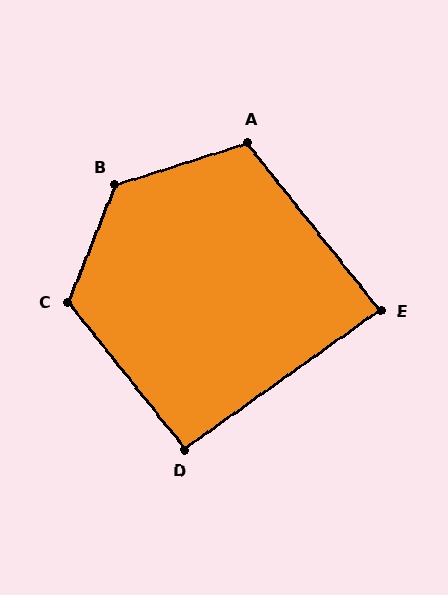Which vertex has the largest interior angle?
B, at approximately 130 degrees.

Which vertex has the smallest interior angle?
E, at approximately 87 degrees.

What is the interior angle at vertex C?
Approximately 119 degrees (obtuse).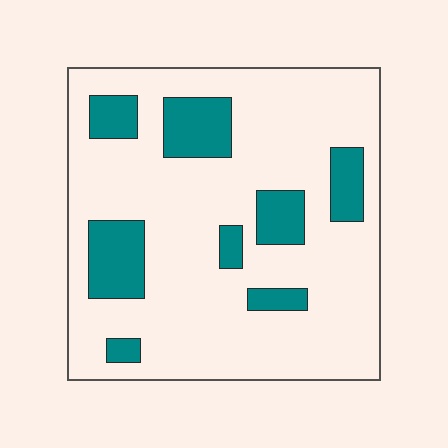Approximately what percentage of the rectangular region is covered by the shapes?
Approximately 20%.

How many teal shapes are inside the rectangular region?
8.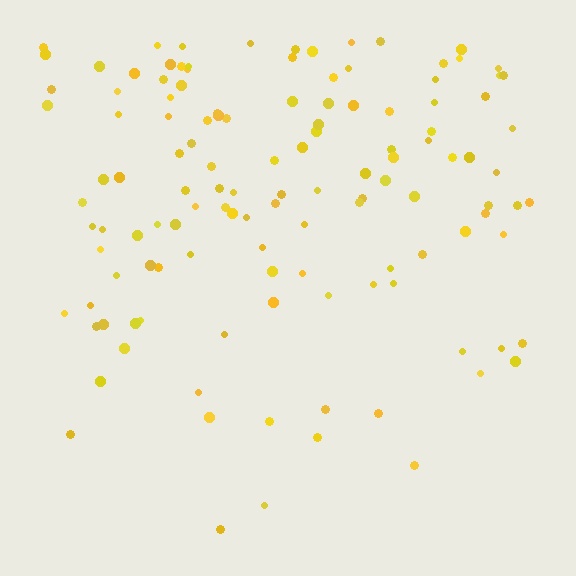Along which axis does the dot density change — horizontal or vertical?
Vertical.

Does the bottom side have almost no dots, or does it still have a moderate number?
Still a moderate number, just noticeably fewer than the top.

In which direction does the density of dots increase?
From bottom to top, with the top side densest.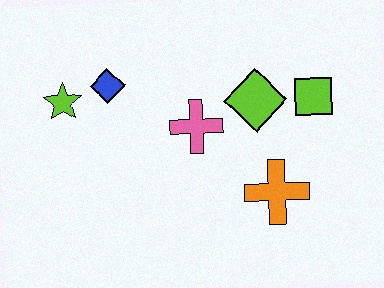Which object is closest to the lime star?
The blue diamond is closest to the lime star.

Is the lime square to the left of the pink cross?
No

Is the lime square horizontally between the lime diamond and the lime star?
No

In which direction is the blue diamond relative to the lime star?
The blue diamond is to the right of the lime star.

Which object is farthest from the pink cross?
The lime star is farthest from the pink cross.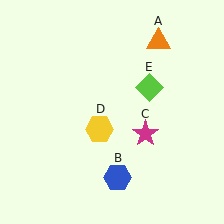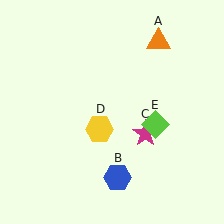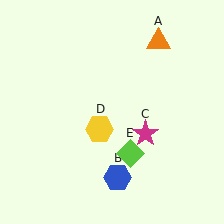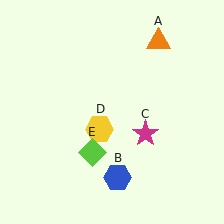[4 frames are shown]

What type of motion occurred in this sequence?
The lime diamond (object E) rotated clockwise around the center of the scene.